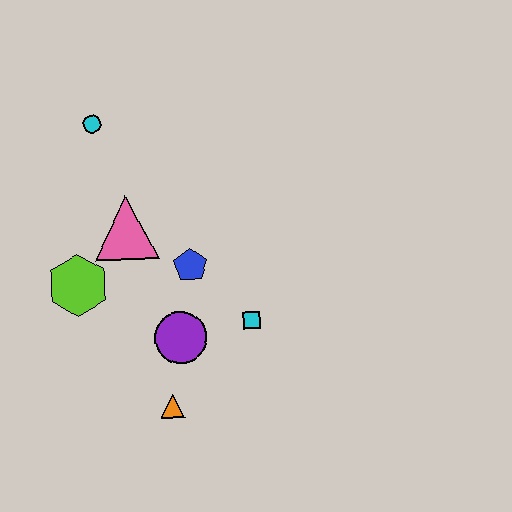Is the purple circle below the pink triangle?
Yes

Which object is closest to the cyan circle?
The pink triangle is closest to the cyan circle.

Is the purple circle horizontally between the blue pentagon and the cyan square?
No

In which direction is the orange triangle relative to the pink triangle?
The orange triangle is below the pink triangle.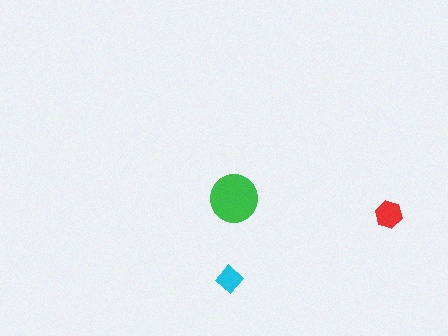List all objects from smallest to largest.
The cyan diamond, the red hexagon, the green circle.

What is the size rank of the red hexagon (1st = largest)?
2nd.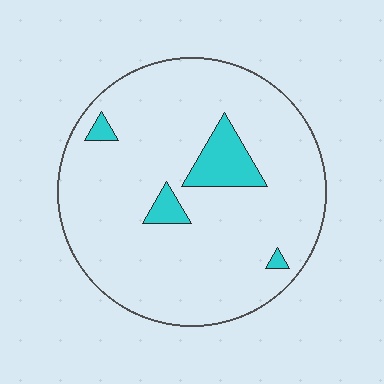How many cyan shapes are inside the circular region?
4.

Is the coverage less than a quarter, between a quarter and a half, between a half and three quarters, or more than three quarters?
Less than a quarter.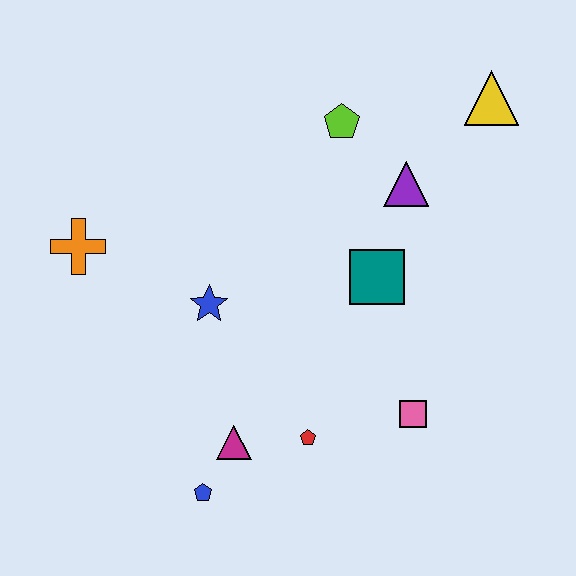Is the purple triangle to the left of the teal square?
No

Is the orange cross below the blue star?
No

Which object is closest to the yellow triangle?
The purple triangle is closest to the yellow triangle.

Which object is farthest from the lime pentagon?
The blue pentagon is farthest from the lime pentagon.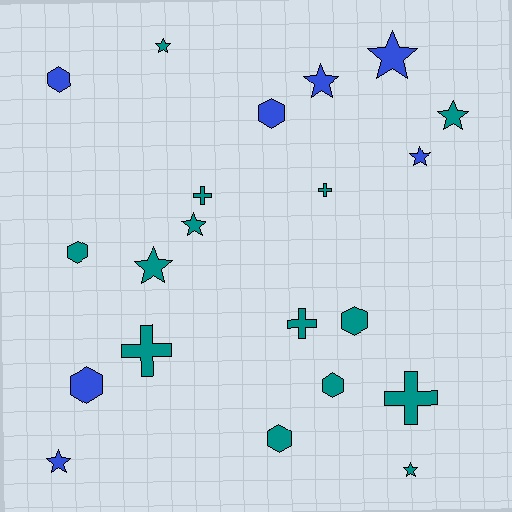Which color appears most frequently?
Teal, with 14 objects.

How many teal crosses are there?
There are 5 teal crosses.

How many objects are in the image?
There are 21 objects.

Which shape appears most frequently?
Star, with 9 objects.